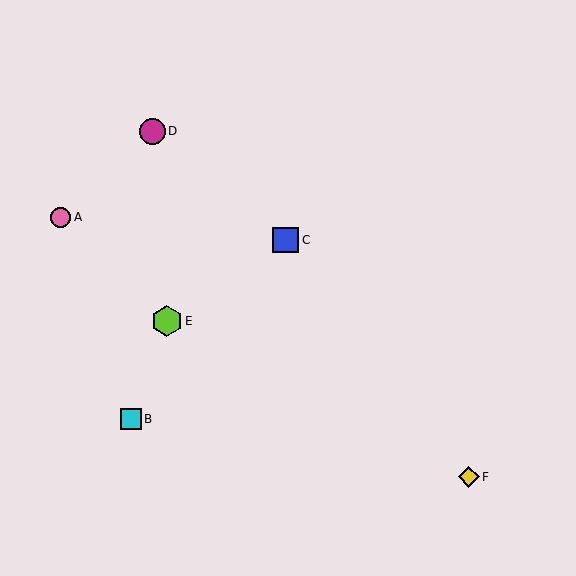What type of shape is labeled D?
Shape D is a magenta circle.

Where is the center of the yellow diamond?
The center of the yellow diamond is at (469, 477).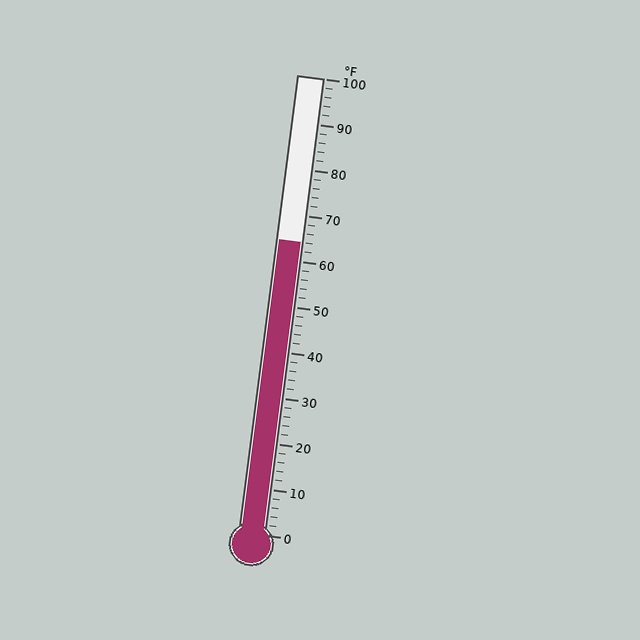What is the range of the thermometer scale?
The thermometer scale ranges from 0°F to 100°F.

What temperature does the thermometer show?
The thermometer shows approximately 64°F.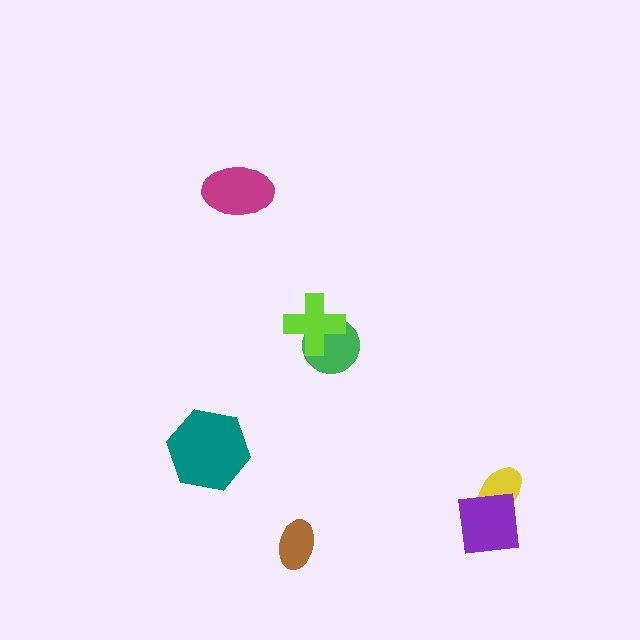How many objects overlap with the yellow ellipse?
1 object overlaps with the yellow ellipse.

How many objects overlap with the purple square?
1 object overlaps with the purple square.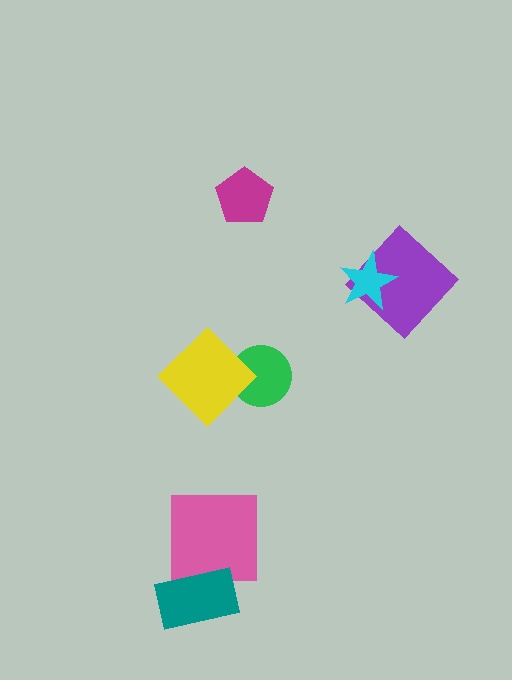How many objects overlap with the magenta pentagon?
0 objects overlap with the magenta pentagon.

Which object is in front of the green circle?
The yellow diamond is in front of the green circle.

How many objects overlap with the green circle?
1 object overlaps with the green circle.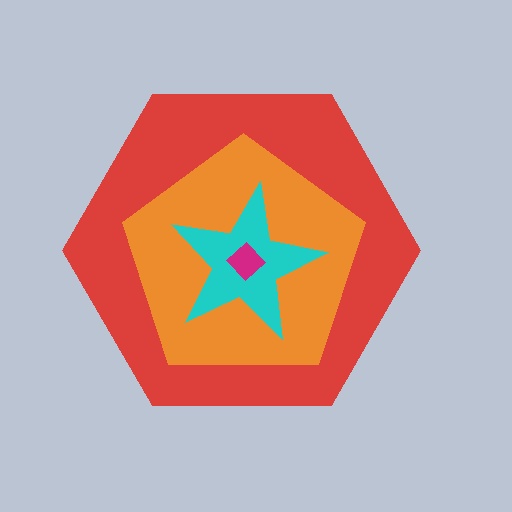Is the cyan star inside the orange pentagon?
Yes.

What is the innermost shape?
The magenta diamond.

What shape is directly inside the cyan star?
The magenta diamond.